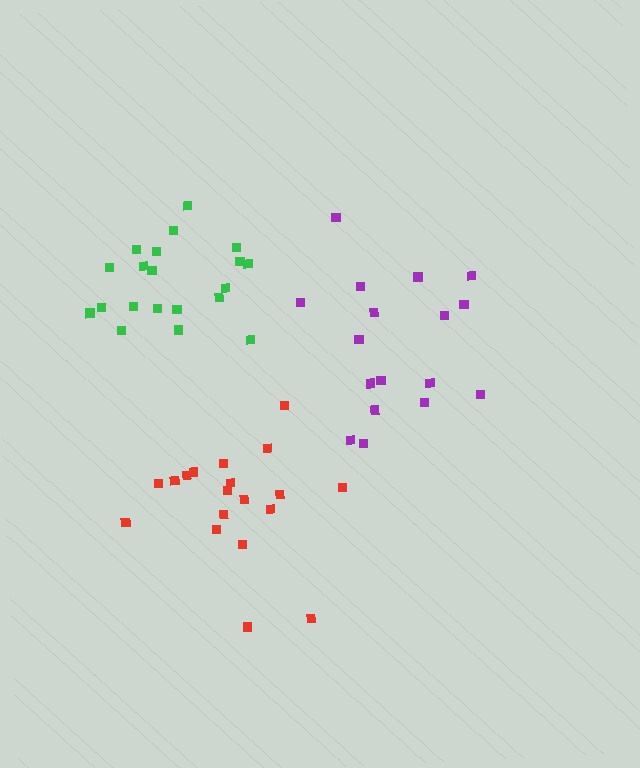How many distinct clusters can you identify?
There are 3 distinct clusters.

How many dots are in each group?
Group 1: 19 dots, Group 2: 20 dots, Group 3: 18 dots (57 total).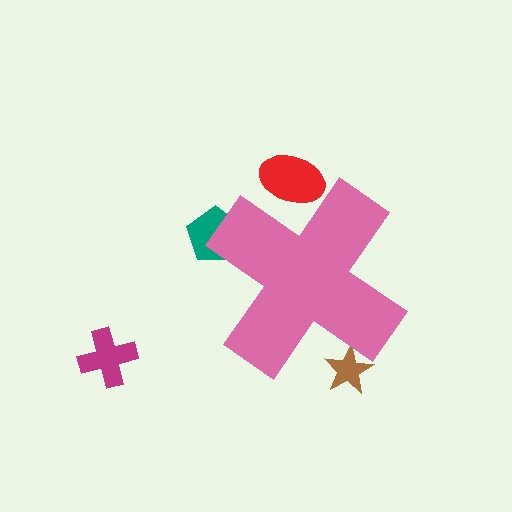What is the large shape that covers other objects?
A pink cross.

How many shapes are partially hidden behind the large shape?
3 shapes are partially hidden.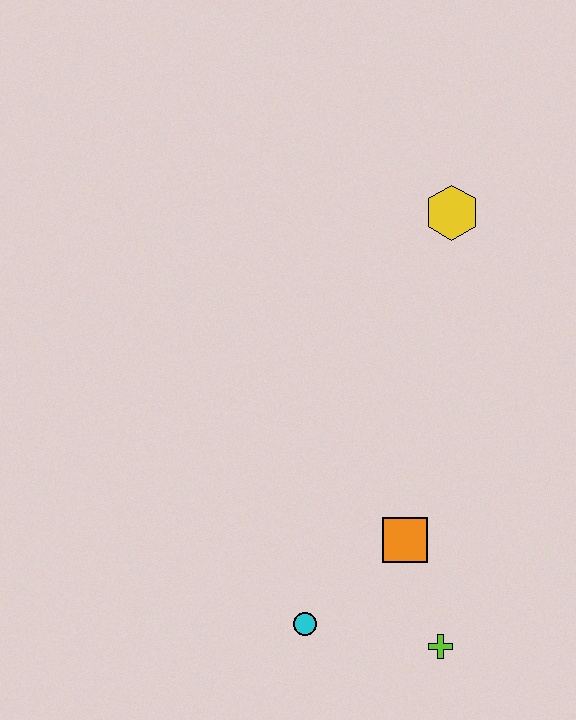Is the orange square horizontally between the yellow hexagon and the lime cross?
No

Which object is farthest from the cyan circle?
The yellow hexagon is farthest from the cyan circle.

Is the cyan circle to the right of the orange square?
No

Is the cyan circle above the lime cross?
Yes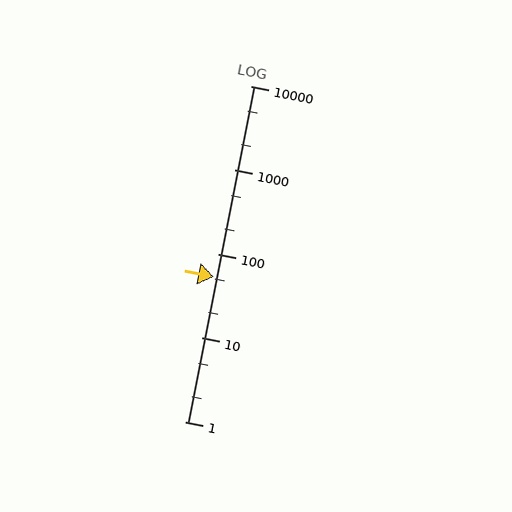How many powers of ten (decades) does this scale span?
The scale spans 4 decades, from 1 to 10000.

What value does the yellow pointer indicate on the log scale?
The pointer indicates approximately 53.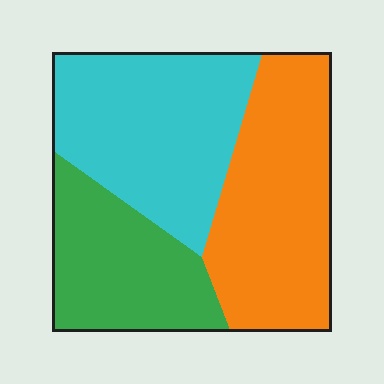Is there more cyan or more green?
Cyan.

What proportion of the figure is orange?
Orange covers around 35% of the figure.